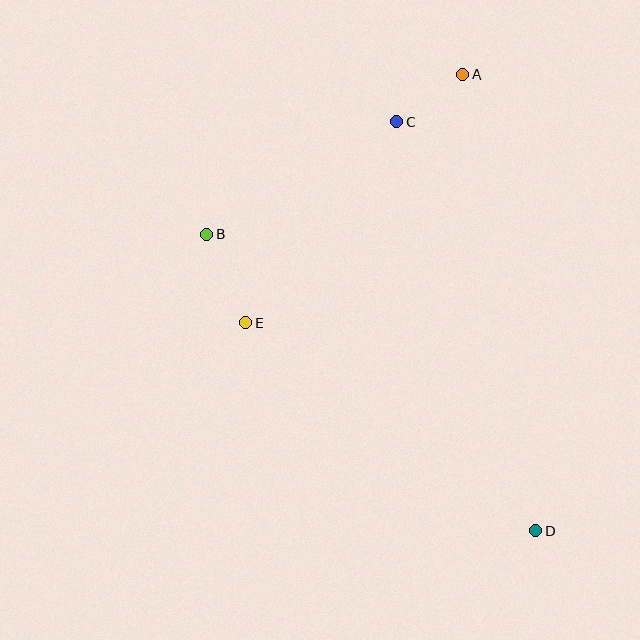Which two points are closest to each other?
Points A and C are closest to each other.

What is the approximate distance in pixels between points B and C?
The distance between B and C is approximately 220 pixels.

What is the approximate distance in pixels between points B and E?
The distance between B and E is approximately 97 pixels.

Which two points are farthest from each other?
Points A and D are farthest from each other.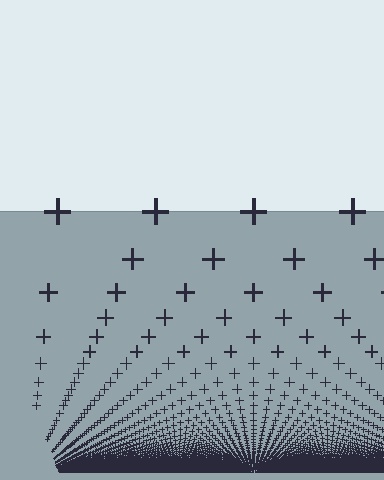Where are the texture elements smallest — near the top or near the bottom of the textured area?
Near the bottom.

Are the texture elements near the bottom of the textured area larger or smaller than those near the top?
Smaller. The gradient is inverted — elements near the bottom are smaller and denser.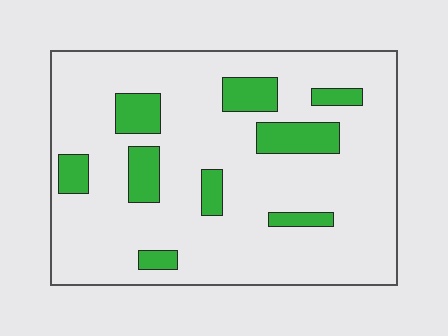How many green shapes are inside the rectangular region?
9.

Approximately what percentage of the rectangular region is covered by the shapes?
Approximately 15%.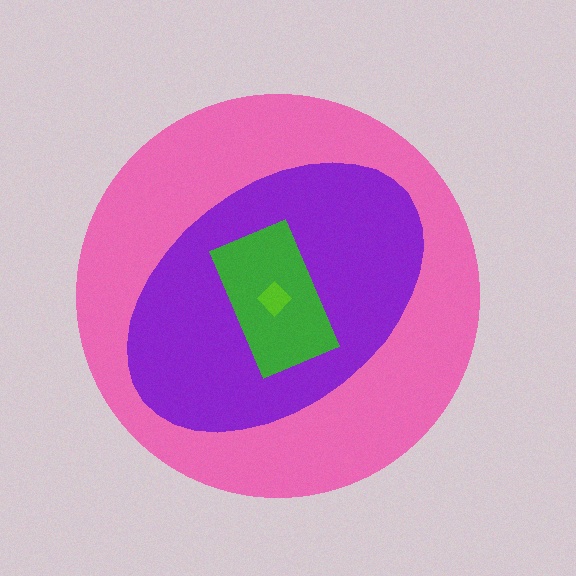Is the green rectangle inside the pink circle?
Yes.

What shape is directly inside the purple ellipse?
The green rectangle.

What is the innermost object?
The lime diamond.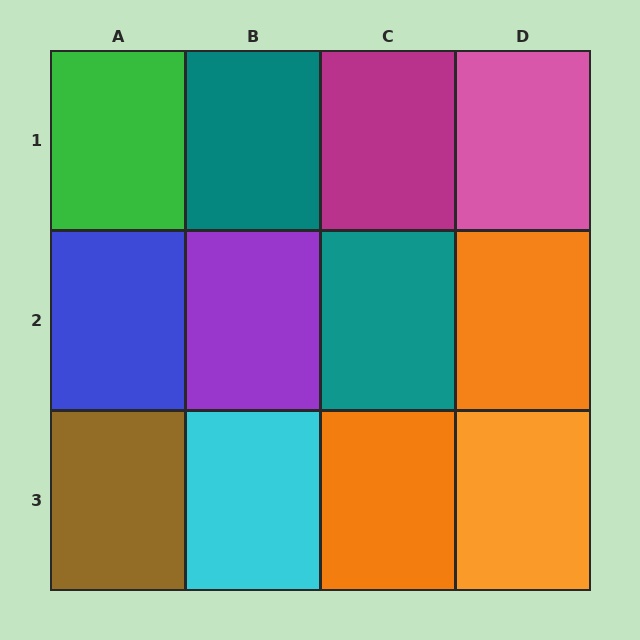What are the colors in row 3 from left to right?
Brown, cyan, orange, orange.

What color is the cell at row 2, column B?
Purple.